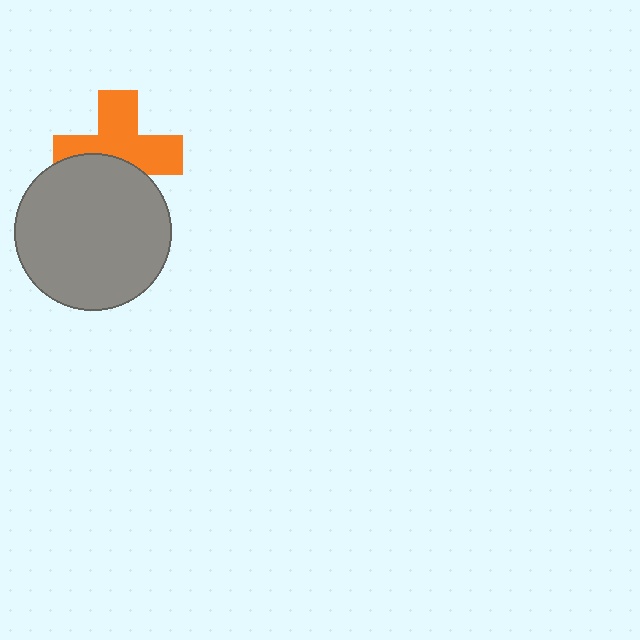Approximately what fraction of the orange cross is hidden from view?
Roughly 38% of the orange cross is hidden behind the gray circle.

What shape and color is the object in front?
The object in front is a gray circle.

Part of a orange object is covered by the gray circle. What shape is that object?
It is a cross.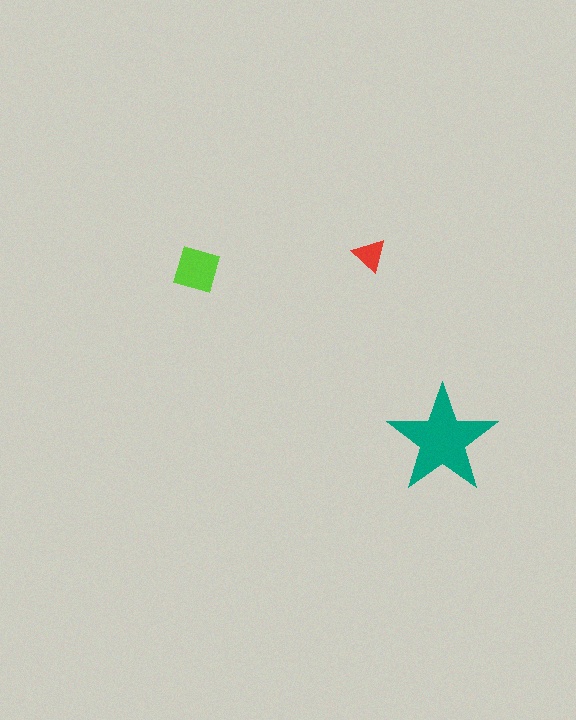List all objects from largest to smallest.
The teal star, the lime diamond, the red triangle.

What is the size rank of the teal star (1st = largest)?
1st.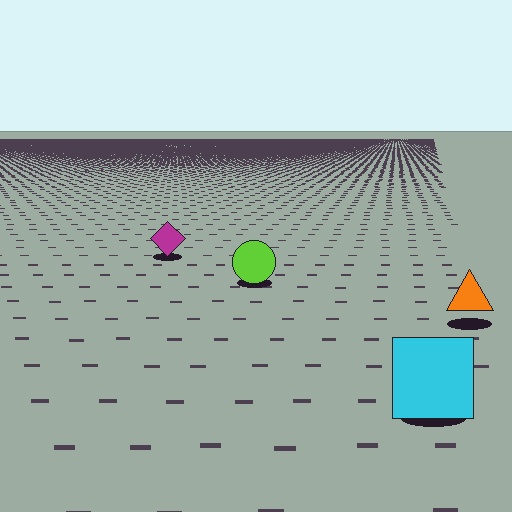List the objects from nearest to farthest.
From nearest to farthest: the cyan square, the orange triangle, the lime circle, the magenta diamond.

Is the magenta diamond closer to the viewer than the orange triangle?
No. The orange triangle is closer — you can tell from the texture gradient: the ground texture is coarser near it.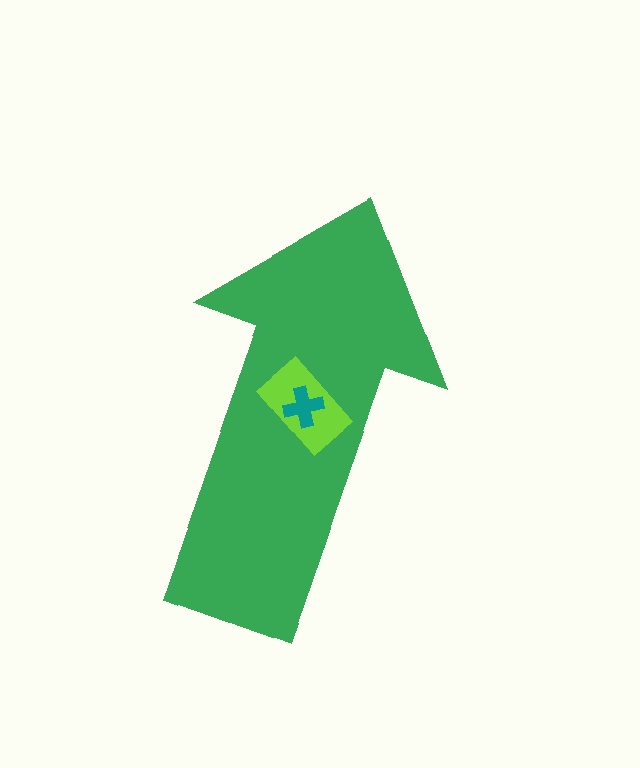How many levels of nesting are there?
3.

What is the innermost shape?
The teal cross.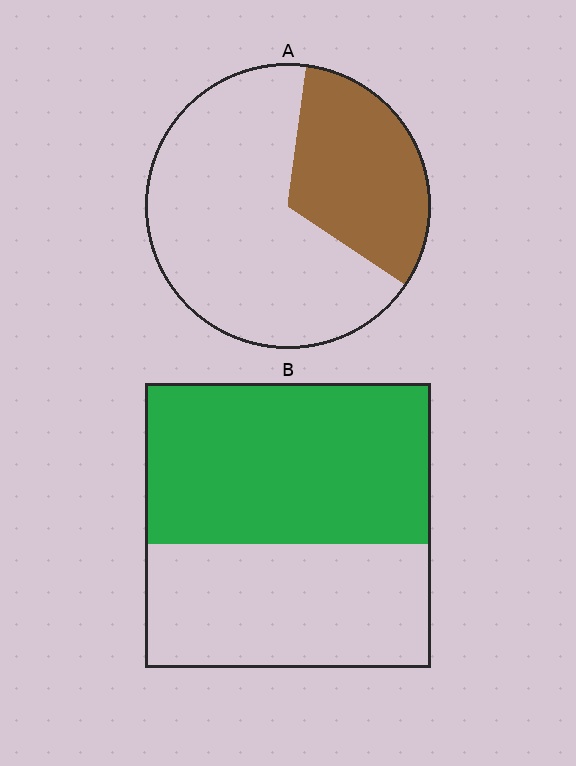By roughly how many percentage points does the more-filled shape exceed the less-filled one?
By roughly 25 percentage points (B over A).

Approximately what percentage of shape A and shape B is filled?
A is approximately 35% and B is approximately 55%.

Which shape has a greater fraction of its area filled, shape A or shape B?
Shape B.